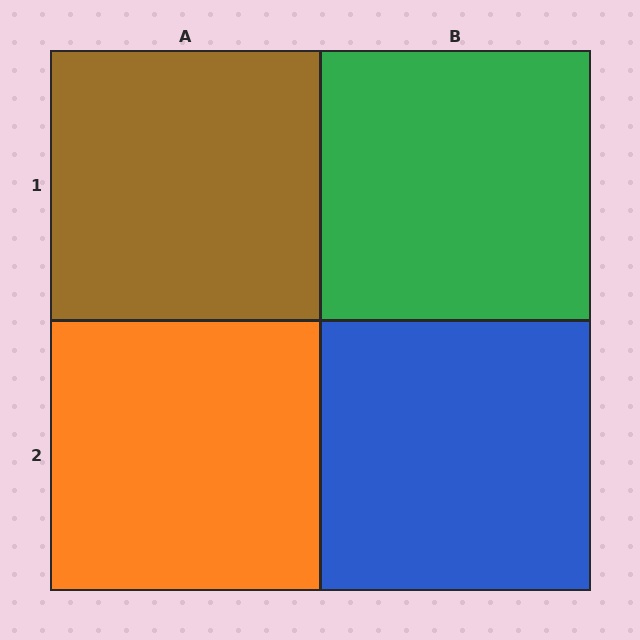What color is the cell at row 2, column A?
Orange.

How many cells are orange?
1 cell is orange.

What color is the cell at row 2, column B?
Blue.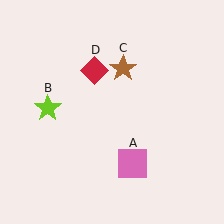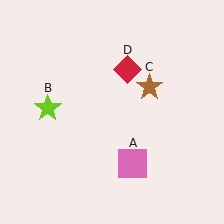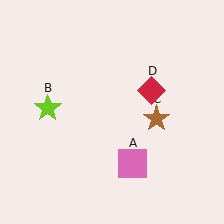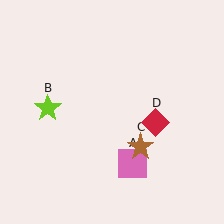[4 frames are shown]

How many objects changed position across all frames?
2 objects changed position: brown star (object C), red diamond (object D).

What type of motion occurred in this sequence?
The brown star (object C), red diamond (object D) rotated clockwise around the center of the scene.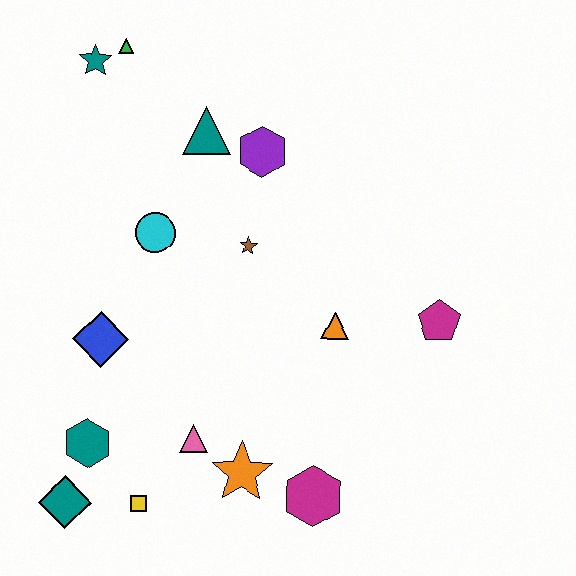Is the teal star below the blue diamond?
No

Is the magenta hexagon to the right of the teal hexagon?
Yes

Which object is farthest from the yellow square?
The green triangle is farthest from the yellow square.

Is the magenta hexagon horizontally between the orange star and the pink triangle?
No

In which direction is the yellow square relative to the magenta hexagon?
The yellow square is to the left of the magenta hexagon.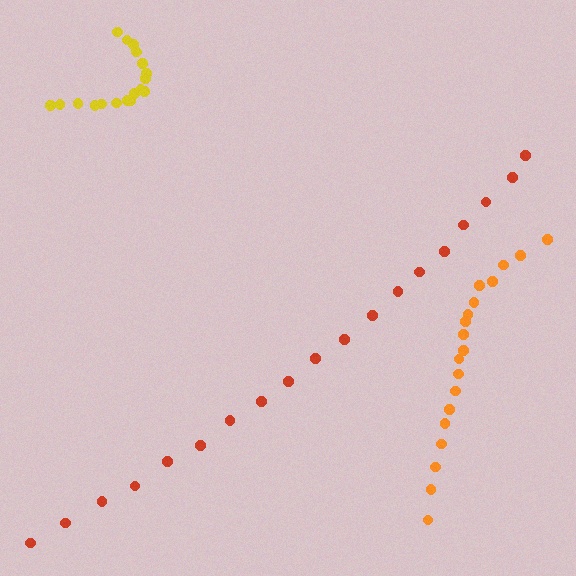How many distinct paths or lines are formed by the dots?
There are 3 distinct paths.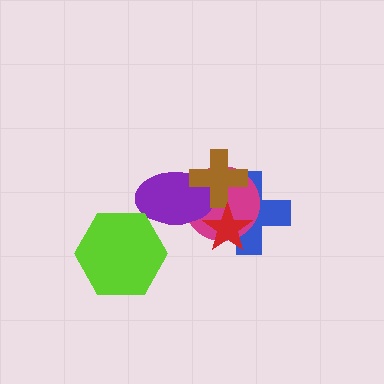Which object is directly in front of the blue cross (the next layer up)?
The magenta circle is directly in front of the blue cross.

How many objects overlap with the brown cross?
3 objects overlap with the brown cross.